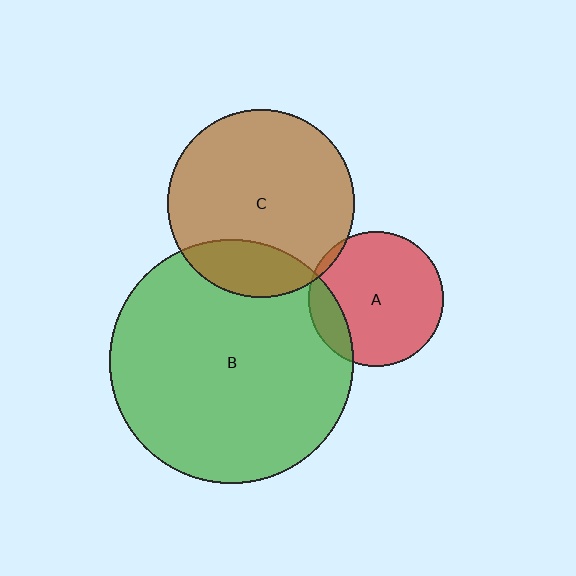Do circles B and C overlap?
Yes.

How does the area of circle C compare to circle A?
Approximately 1.9 times.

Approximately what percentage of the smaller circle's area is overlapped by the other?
Approximately 20%.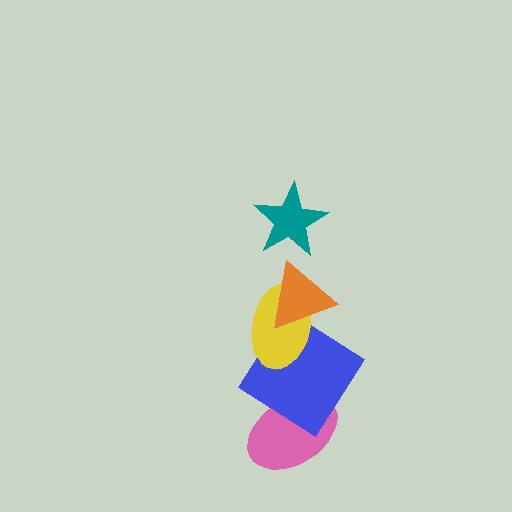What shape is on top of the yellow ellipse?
The orange triangle is on top of the yellow ellipse.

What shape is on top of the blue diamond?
The yellow ellipse is on top of the blue diamond.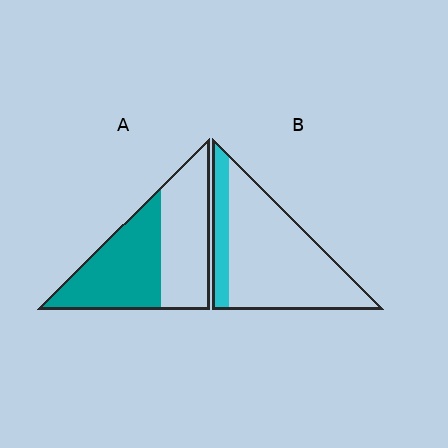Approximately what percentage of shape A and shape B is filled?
A is approximately 50% and B is approximately 20%.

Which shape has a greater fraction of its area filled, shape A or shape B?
Shape A.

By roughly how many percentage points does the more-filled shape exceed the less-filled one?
By roughly 35 percentage points (A over B).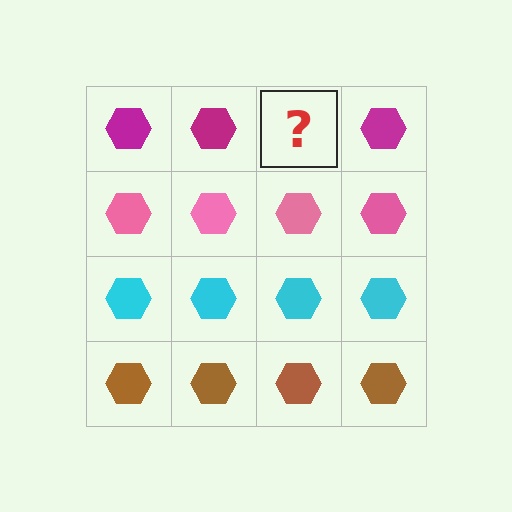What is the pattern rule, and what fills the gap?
The rule is that each row has a consistent color. The gap should be filled with a magenta hexagon.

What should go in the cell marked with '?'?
The missing cell should contain a magenta hexagon.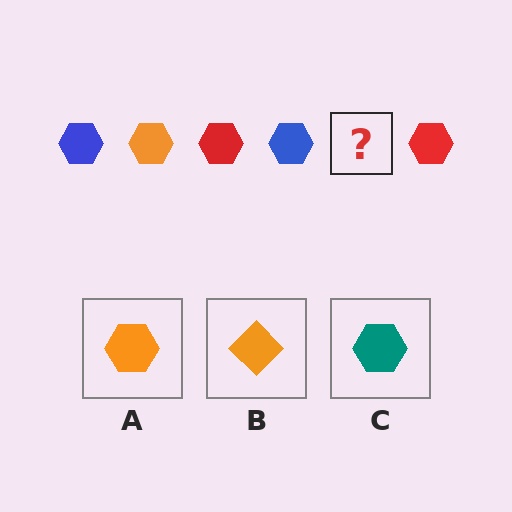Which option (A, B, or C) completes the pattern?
A.